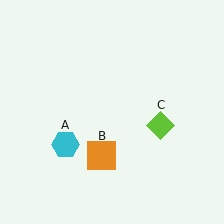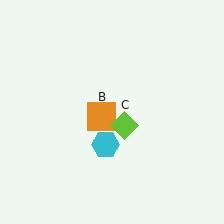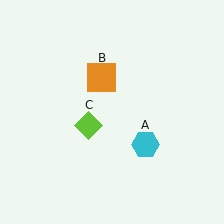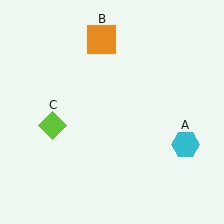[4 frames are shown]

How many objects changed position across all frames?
3 objects changed position: cyan hexagon (object A), orange square (object B), lime diamond (object C).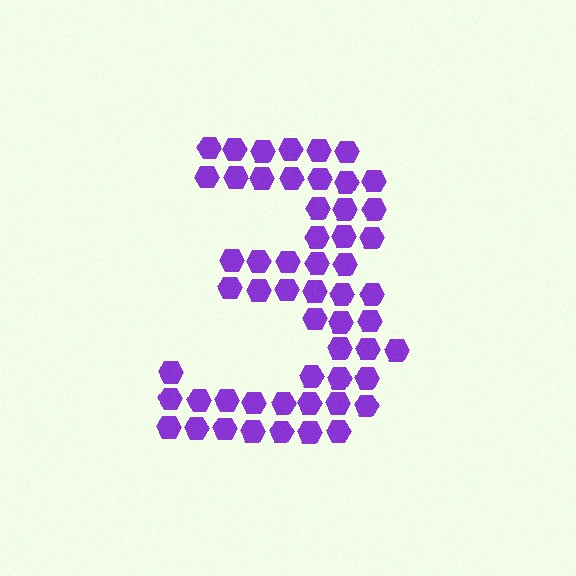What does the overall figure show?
The overall figure shows the digit 3.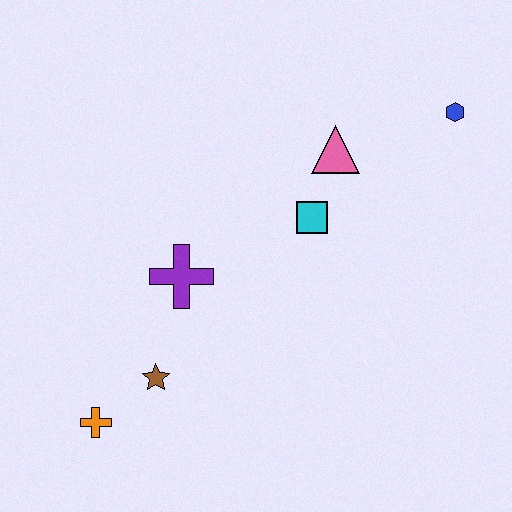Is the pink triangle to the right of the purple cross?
Yes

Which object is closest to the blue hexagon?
The pink triangle is closest to the blue hexagon.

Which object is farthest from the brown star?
The blue hexagon is farthest from the brown star.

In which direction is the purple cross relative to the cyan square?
The purple cross is to the left of the cyan square.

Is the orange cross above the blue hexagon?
No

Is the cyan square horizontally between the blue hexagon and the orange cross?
Yes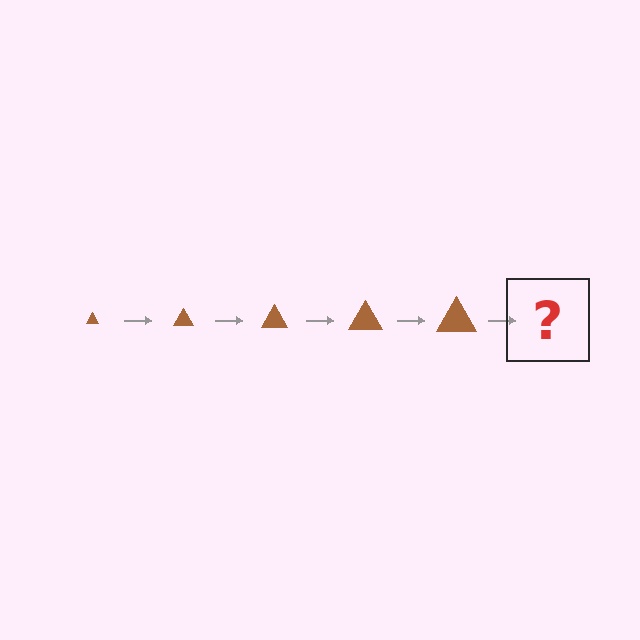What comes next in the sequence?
The next element should be a brown triangle, larger than the previous one.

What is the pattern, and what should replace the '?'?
The pattern is that the triangle gets progressively larger each step. The '?' should be a brown triangle, larger than the previous one.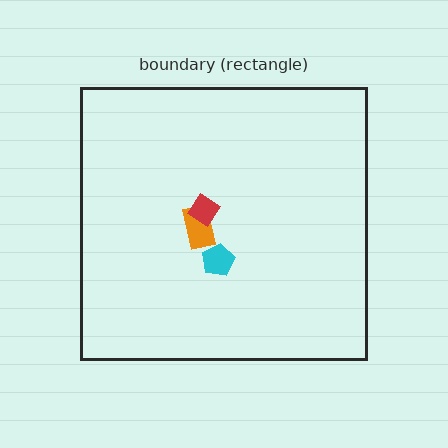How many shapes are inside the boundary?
3 inside, 0 outside.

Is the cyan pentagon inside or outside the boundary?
Inside.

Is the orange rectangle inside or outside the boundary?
Inside.